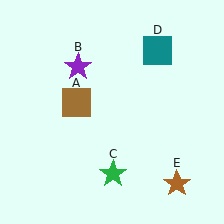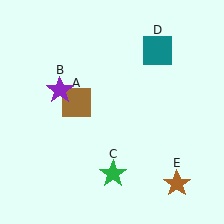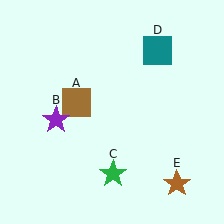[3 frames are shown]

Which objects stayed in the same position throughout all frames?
Brown square (object A) and green star (object C) and teal square (object D) and brown star (object E) remained stationary.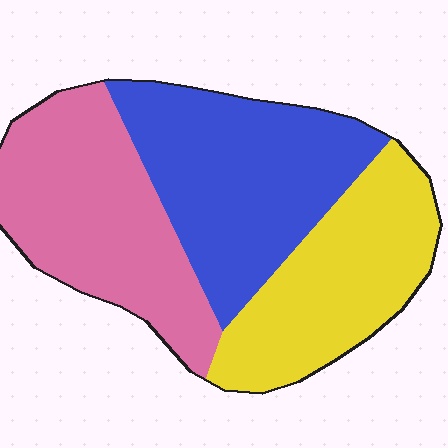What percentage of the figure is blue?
Blue takes up about three eighths (3/8) of the figure.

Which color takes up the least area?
Yellow, at roughly 30%.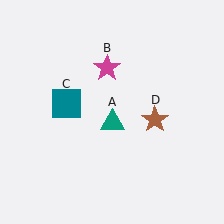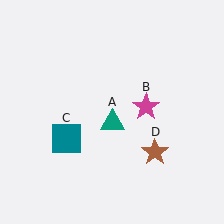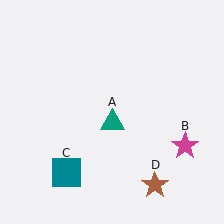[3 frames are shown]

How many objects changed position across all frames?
3 objects changed position: magenta star (object B), teal square (object C), brown star (object D).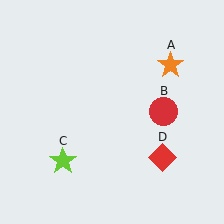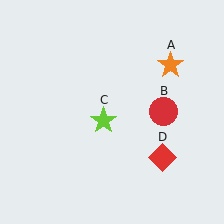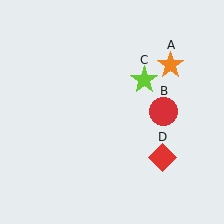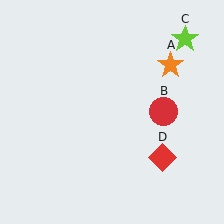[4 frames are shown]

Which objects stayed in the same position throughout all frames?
Orange star (object A) and red circle (object B) and red diamond (object D) remained stationary.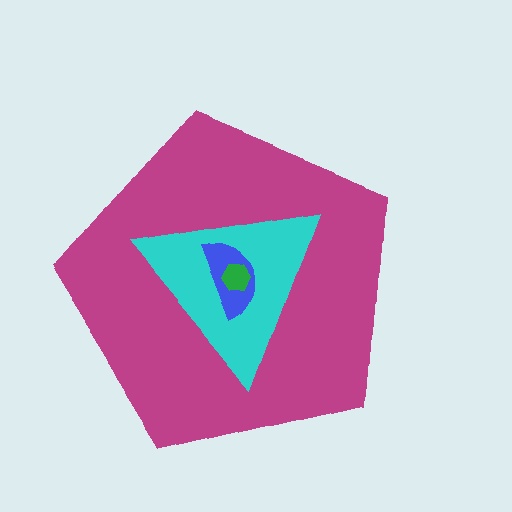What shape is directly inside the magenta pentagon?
The cyan triangle.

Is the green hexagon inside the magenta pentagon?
Yes.